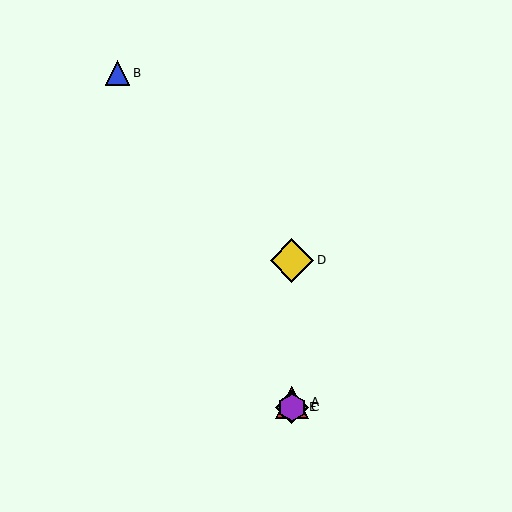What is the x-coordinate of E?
Object E is at x≈292.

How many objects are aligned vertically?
4 objects (A, C, D, E) are aligned vertically.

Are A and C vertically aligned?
Yes, both are at x≈292.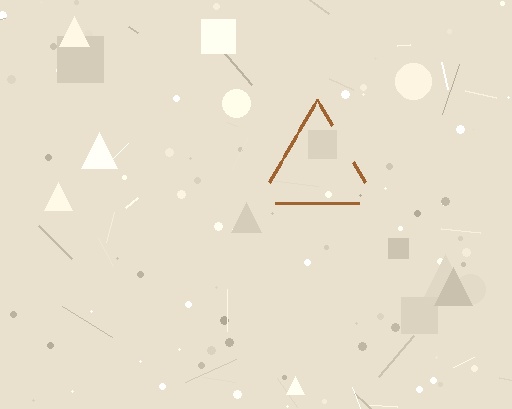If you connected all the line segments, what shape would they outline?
They would outline a triangle.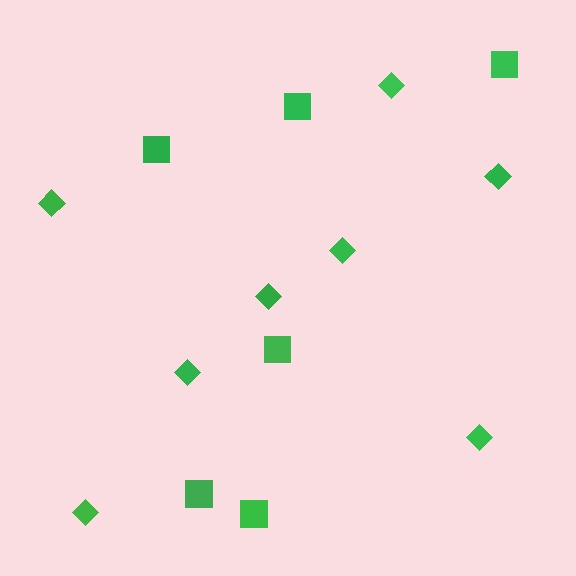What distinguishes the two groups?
There are 2 groups: one group of squares (6) and one group of diamonds (8).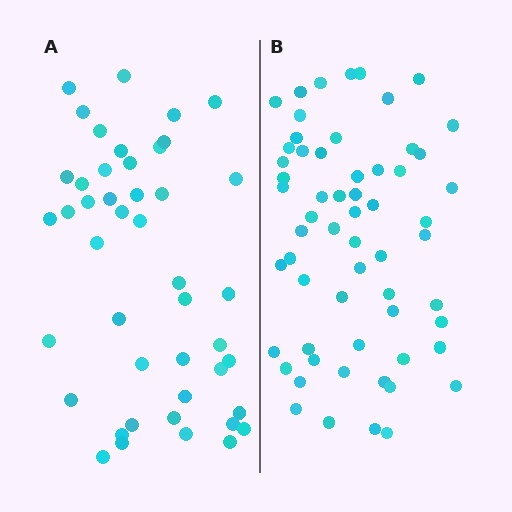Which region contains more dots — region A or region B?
Region B (the right region) has more dots.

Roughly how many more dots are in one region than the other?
Region B has approximately 15 more dots than region A.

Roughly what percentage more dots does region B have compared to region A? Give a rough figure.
About 35% more.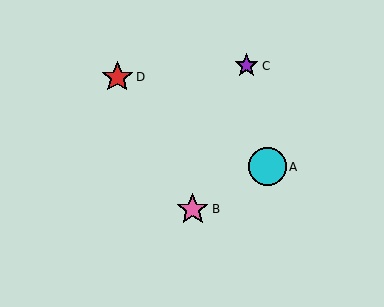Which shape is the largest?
The cyan circle (labeled A) is the largest.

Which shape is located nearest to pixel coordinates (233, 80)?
The purple star (labeled C) at (247, 66) is nearest to that location.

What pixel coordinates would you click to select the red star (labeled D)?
Click at (117, 77) to select the red star D.